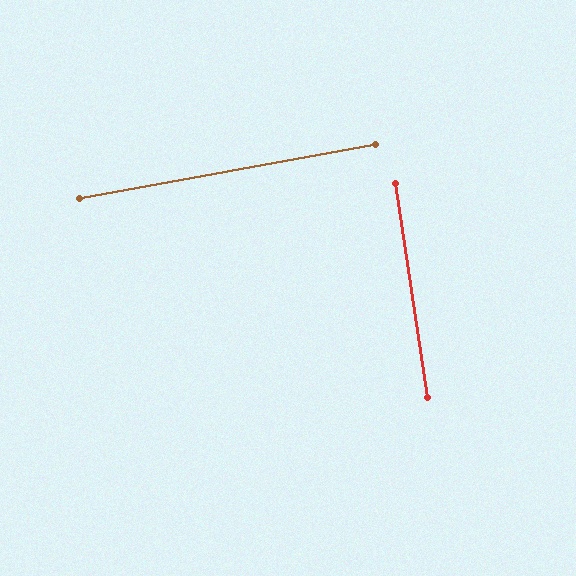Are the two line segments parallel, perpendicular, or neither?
Perpendicular — they meet at approximately 88°.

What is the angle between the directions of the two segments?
Approximately 88 degrees.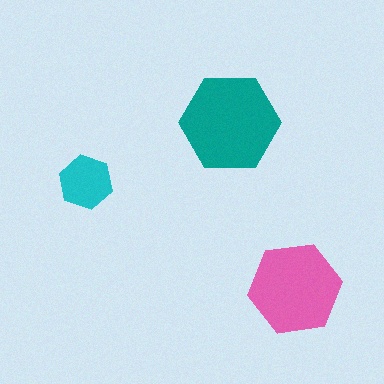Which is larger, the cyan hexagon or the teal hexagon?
The teal one.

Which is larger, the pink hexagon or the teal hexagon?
The teal one.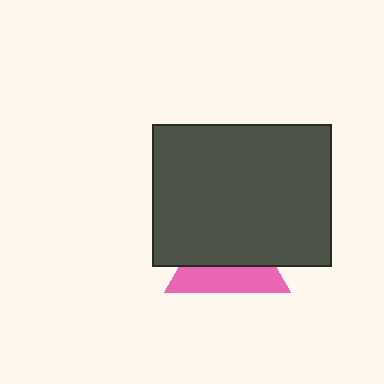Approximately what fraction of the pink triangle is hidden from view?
Roughly 59% of the pink triangle is hidden behind the dark gray rectangle.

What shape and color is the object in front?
The object in front is a dark gray rectangle.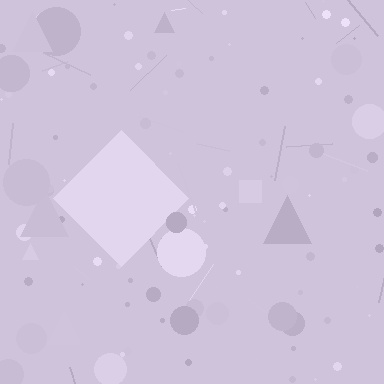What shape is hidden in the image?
A diamond is hidden in the image.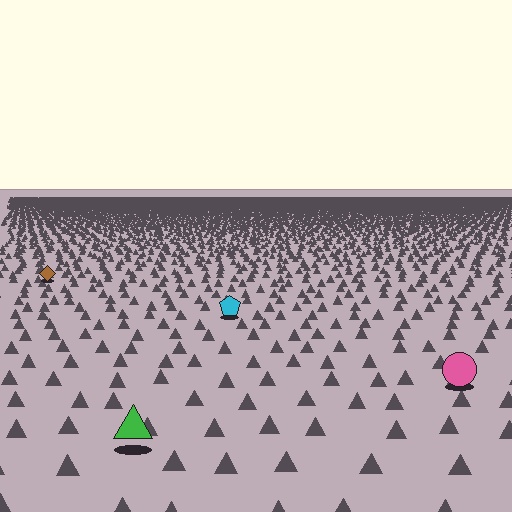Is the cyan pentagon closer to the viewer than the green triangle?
No. The green triangle is closer — you can tell from the texture gradient: the ground texture is coarser near it.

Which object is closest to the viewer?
The green triangle is closest. The texture marks near it are larger and more spread out.